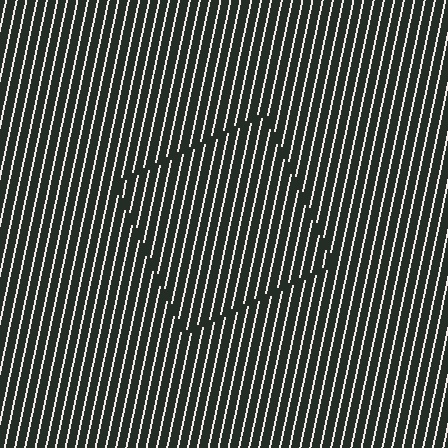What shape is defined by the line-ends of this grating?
An illusory square. The interior of the shape contains the same grating, shifted by half a period — the contour is defined by the phase discontinuity where line-ends from the inner and outer gratings abut.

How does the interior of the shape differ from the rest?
The interior of the shape contains the same grating, shifted by half a period — the contour is defined by the phase discontinuity where line-ends from the inner and outer gratings abut.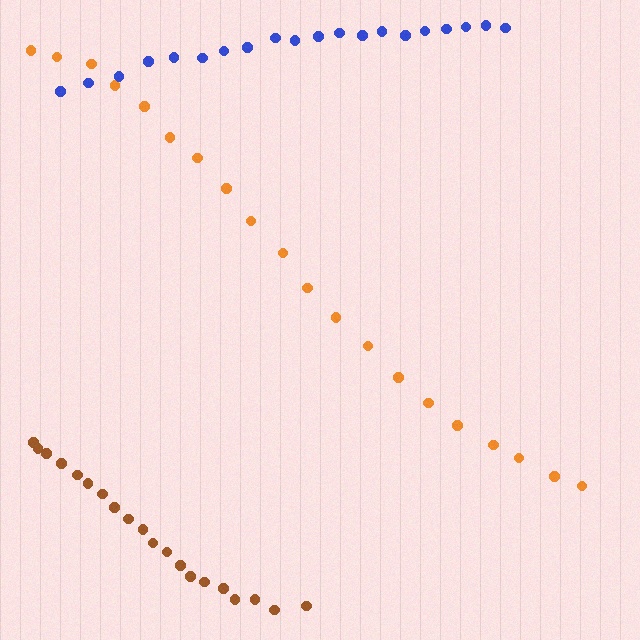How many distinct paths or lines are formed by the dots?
There are 3 distinct paths.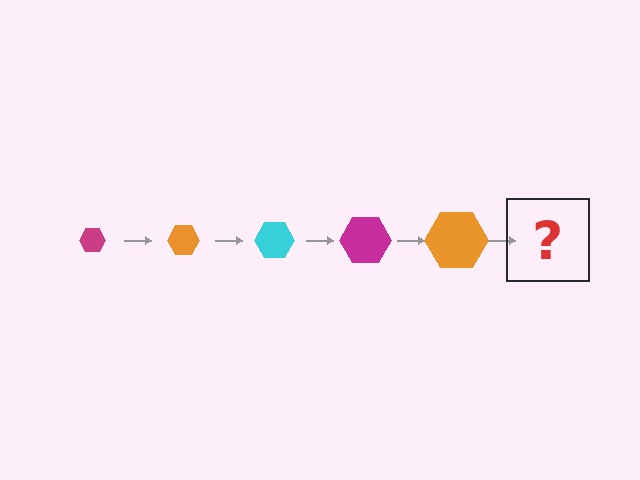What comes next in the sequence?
The next element should be a cyan hexagon, larger than the previous one.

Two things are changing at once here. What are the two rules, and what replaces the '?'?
The two rules are that the hexagon grows larger each step and the color cycles through magenta, orange, and cyan. The '?' should be a cyan hexagon, larger than the previous one.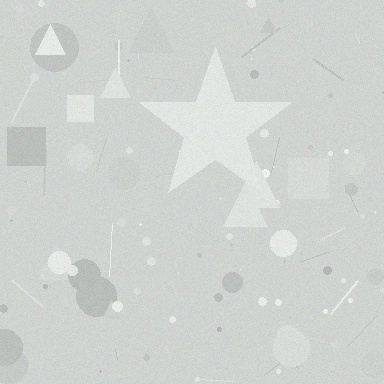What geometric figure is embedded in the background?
A star is embedded in the background.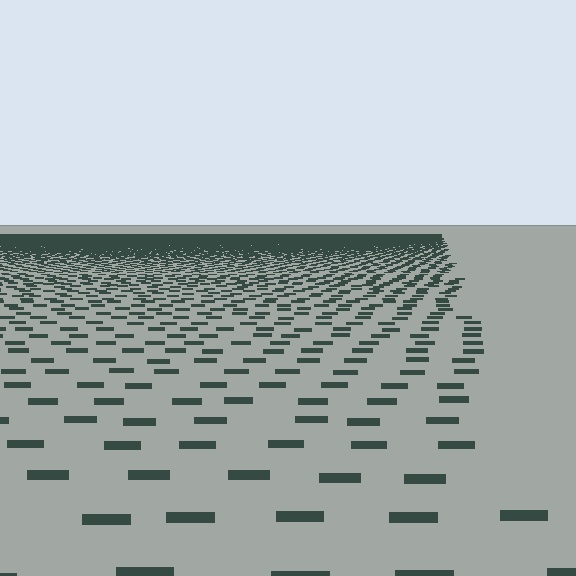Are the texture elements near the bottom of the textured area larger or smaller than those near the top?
Larger. Near the bottom, elements are closer to the viewer and appear at a bigger on-screen size.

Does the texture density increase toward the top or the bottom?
Density increases toward the top.